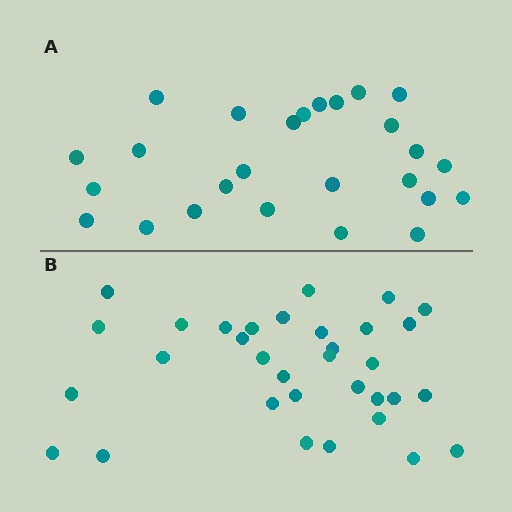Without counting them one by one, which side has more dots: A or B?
Region B (the bottom region) has more dots.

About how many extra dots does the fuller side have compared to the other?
Region B has roughly 8 or so more dots than region A.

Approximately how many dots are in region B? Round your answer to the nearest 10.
About 30 dots. (The exact count is 33, which rounds to 30.)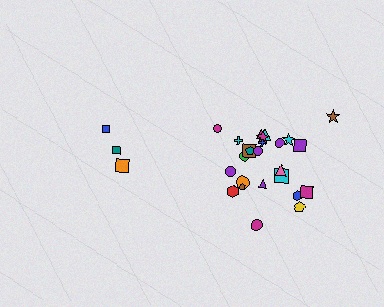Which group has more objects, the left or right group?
The right group.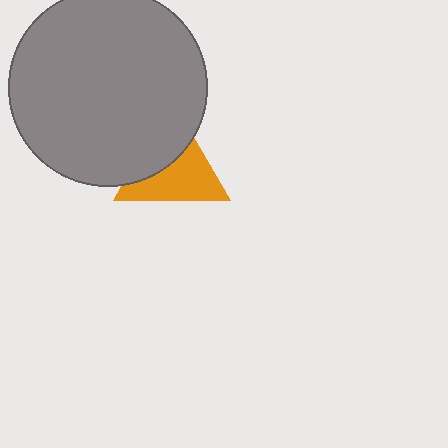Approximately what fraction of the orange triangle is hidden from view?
Roughly 42% of the orange triangle is hidden behind the gray circle.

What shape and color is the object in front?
The object in front is a gray circle.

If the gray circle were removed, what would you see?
You would see the complete orange triangle.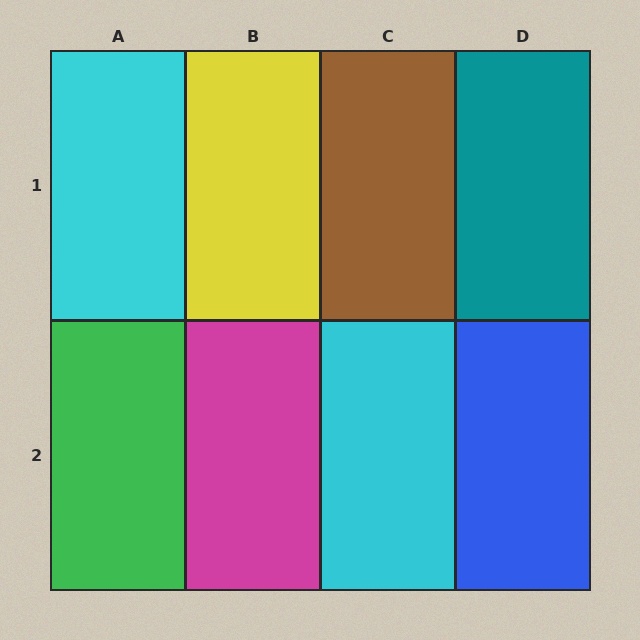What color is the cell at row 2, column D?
Blue.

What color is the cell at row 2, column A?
Green.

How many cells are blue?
1 cell is blue.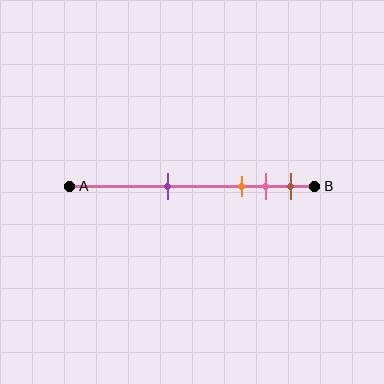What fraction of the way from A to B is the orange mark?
The orange mark is approximately 70% (0.7) of the way from A to B.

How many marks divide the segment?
There are 4 marks dividing the segment.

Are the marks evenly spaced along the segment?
No, the marks are not evenly spaced.